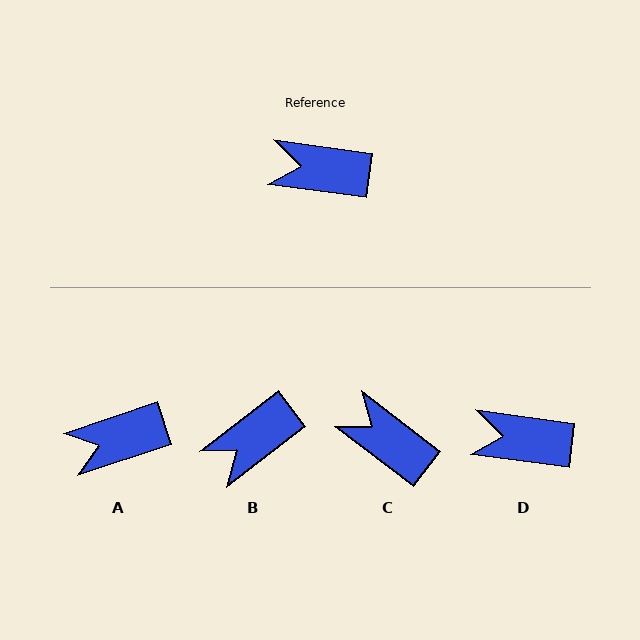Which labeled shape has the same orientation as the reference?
D.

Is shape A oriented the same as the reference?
No, it is off by about 26 degrees.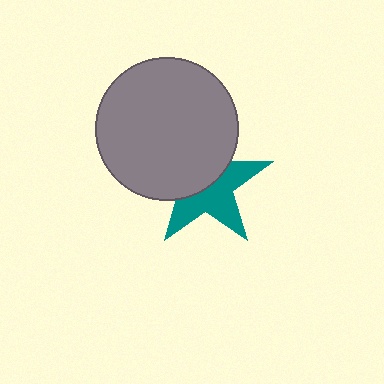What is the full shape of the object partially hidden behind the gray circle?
The partially hidden object is a teal star.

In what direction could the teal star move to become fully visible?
The teal star could move toward the lower-right. That would shift it out from behind the gray circle entirely.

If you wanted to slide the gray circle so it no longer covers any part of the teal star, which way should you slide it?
Slide it toward the upper-left — that is the most direct way to separate the two shapes.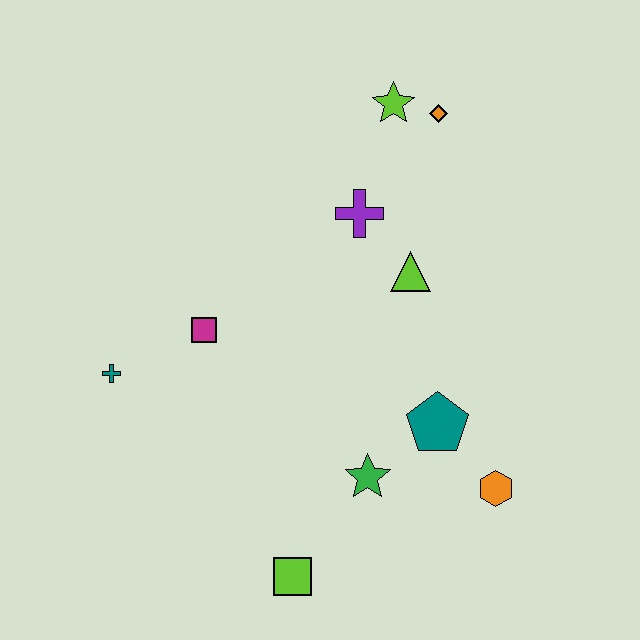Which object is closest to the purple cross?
The lime triangle is closest to the purple cross.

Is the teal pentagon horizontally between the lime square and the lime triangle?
No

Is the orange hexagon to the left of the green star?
No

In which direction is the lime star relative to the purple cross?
The lime star is above the purple cross.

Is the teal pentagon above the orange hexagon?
Yes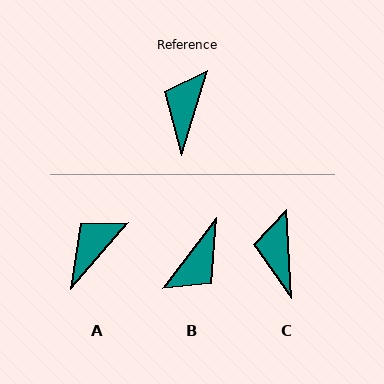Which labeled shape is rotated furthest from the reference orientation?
B, about 160 degrees away.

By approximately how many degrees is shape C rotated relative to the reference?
Approximately 21 degrees counter-clockwise.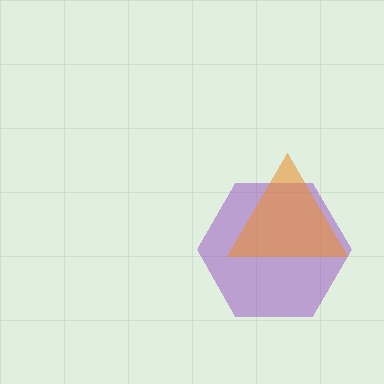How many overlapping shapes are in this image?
There are 2 overlapping shapes in the image.